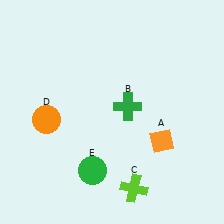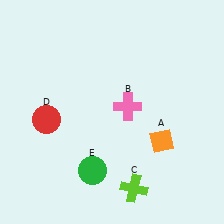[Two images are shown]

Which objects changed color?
B changed from green to pink. D changed from orange to red.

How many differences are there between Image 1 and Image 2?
There are 2 differences between the two images.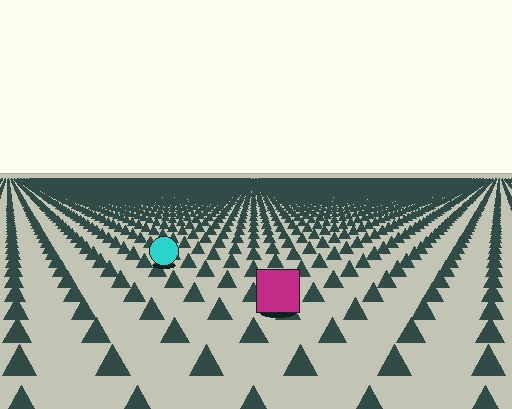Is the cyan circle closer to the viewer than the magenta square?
No. The magenta square is closer — you can tell from the texture gradient: the ground texture is coarser near it.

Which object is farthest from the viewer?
The cyan circle is farthest from the viewer. It appears smaller and the ground texture around it is denser.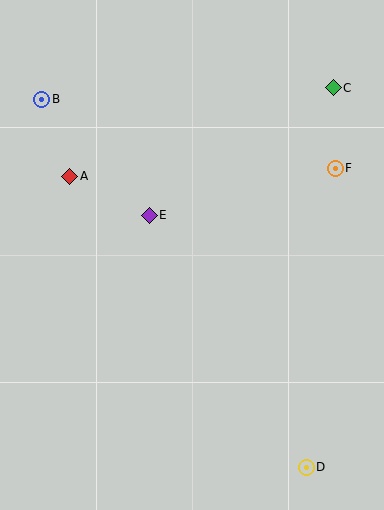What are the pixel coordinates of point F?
Point F is at (335, 168).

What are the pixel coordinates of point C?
Point C is at (333, 88).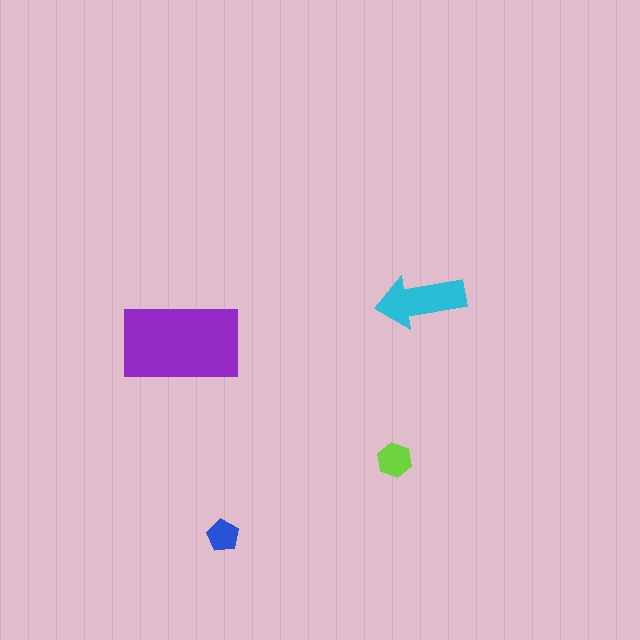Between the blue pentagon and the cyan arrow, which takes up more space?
The cyan arrow.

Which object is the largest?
The purple rectangle.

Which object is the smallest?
The blue pentagon.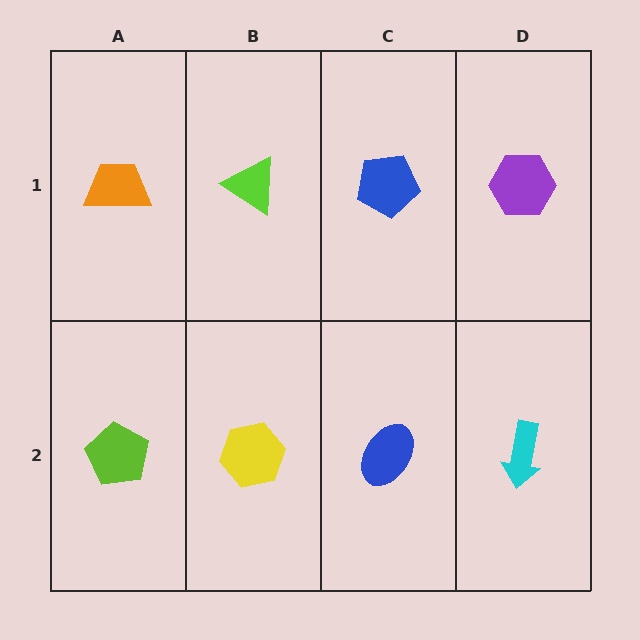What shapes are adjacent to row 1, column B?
A yellow hexagon (row 2, column B), an orange trapezoid (row 1, column A), a blue pentagon (row 1, column C).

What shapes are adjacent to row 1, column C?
A blue ellipse (row 2, column C), a lime triangle (row 1, column B), a purple hexagon (row 1, column D).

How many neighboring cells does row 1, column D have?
2.